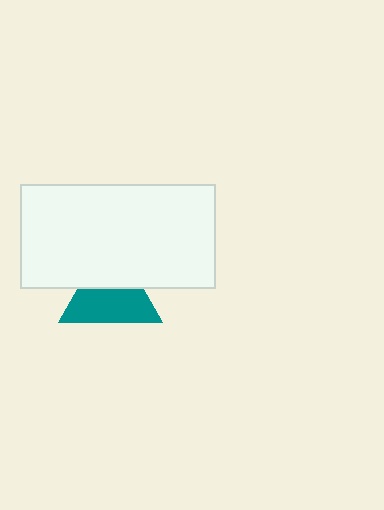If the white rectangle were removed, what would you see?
You would see the complete teal triangle.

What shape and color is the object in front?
The object in front is a white rectangle.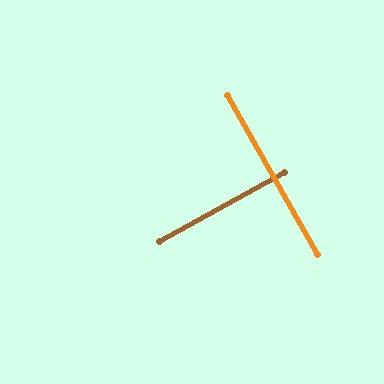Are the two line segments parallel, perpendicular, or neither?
Perpendicular — they meet at approximately 89°.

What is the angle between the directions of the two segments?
Approximately 89 degrees.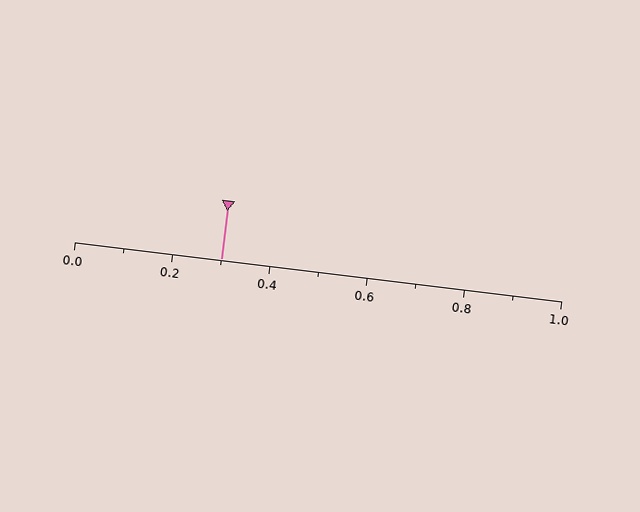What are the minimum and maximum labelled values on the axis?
The axis runs from 0.0 to 1.0.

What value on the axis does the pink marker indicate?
The marker indicates approximately 0.3.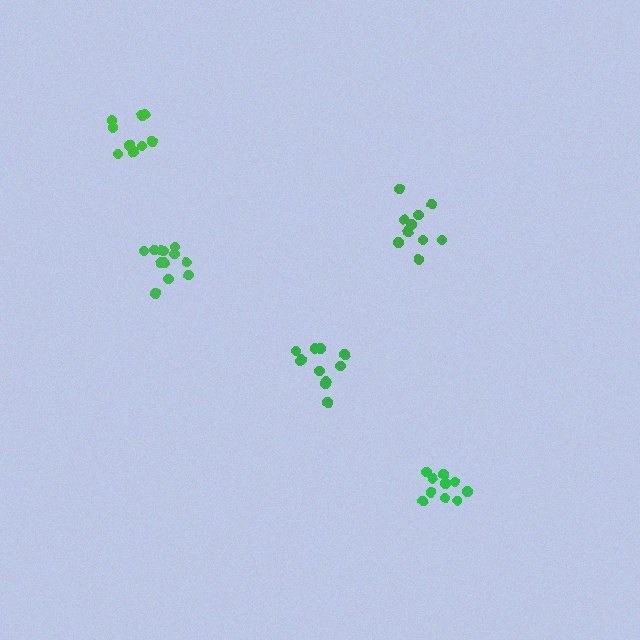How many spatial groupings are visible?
There are 5 spatial groupings.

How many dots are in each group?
Group 1: 9 dots, Group 2: 10 dots, Group 3: 11 dots, Group 4: 12 dots, Group 5: 10 dots (52 total).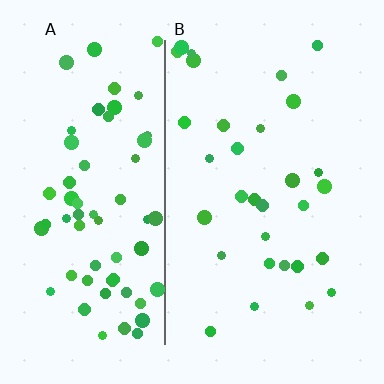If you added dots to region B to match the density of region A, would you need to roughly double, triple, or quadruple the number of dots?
Approximately double.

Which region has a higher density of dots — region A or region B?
A (the left).